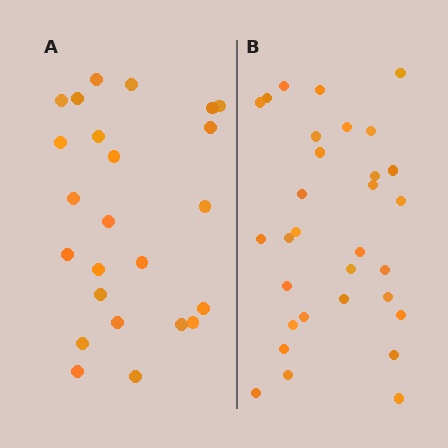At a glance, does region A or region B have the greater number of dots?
Region B (the right region) has more dots.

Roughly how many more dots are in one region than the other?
Region B has roughly 8 or so more dots than region A.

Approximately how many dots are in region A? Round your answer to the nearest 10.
About 20 dots. (The exact count is 24, which rounds to 20.)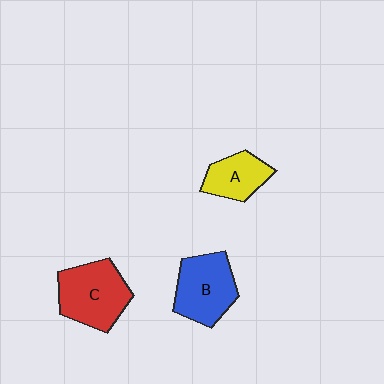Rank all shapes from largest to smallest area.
From largest to smallest: C (red), B (blue), A (yellow).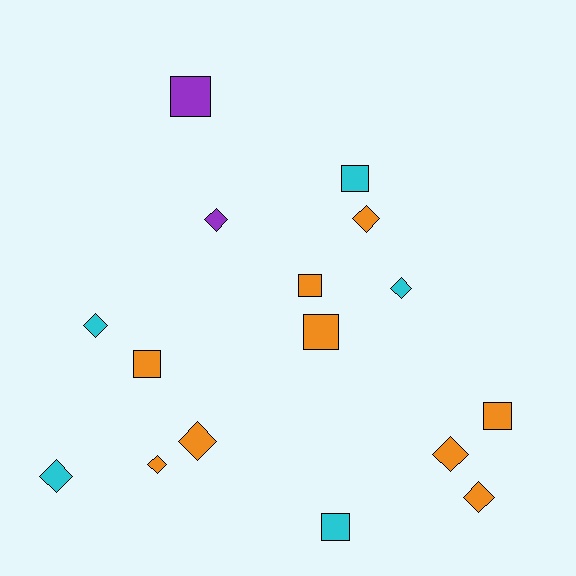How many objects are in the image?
There are 16 objects.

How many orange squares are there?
There are 4 orange squares.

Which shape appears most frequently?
Diamond, with 9 objects.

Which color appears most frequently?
Orange, with 9 objects.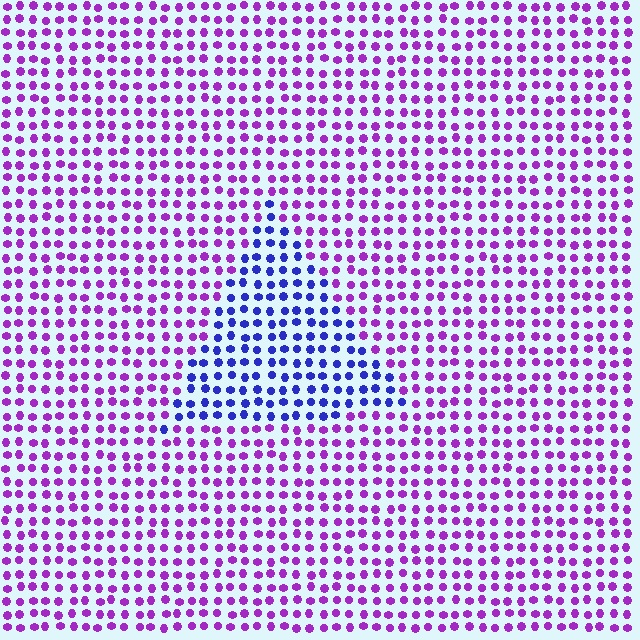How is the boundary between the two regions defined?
The boundary is defined purely by a slight shift in hue (about 49 degrees). Spacing, size, and orientation are identical on both sides.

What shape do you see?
I see a triangle.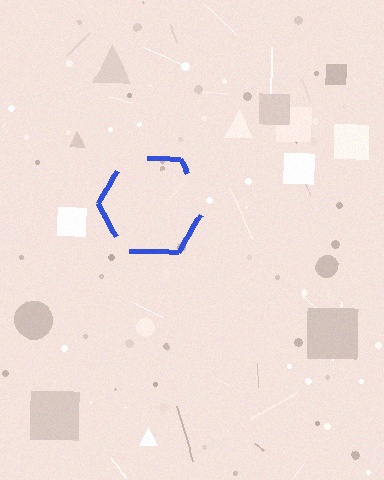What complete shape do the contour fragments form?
The contour fragments form a hexagon.